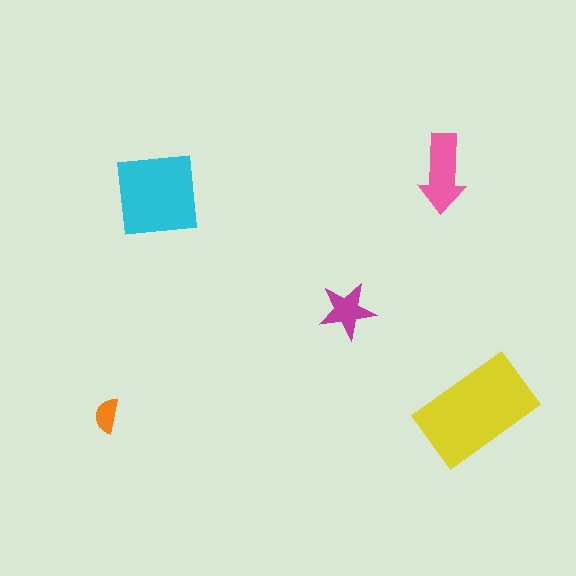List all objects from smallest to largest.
The orange semicircle, the magenta star, the pink arrow, the cyan square, the yellow rectangle.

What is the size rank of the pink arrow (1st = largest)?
3rd.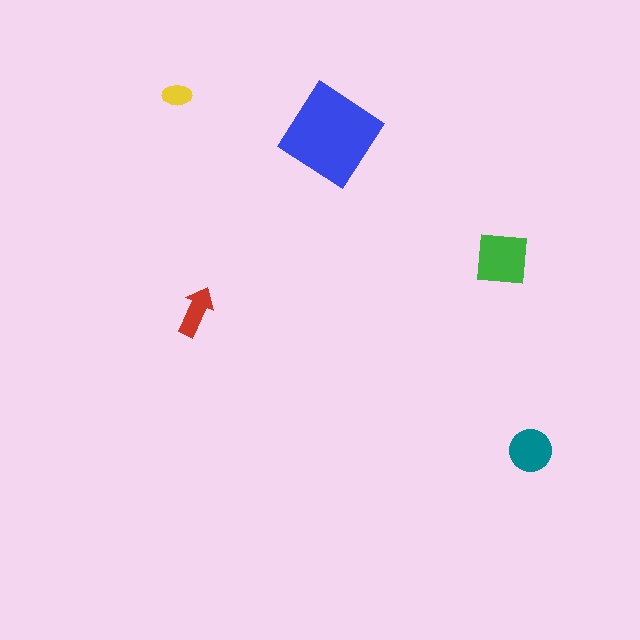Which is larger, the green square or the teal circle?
The green square.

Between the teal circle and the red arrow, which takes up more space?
The teal circle.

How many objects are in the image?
There are 5 objects in the image.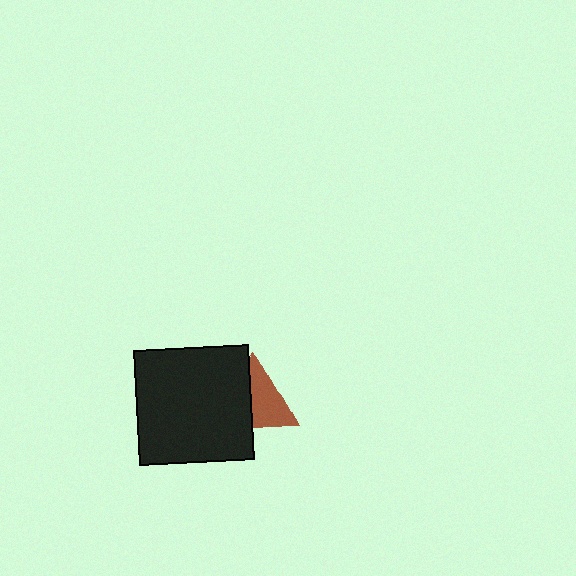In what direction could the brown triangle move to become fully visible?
The brown triangle could move right. That would shift it out from behind the black square entirely.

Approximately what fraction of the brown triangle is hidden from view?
Roughly 42% of the brown triangle is hidden behind the black square.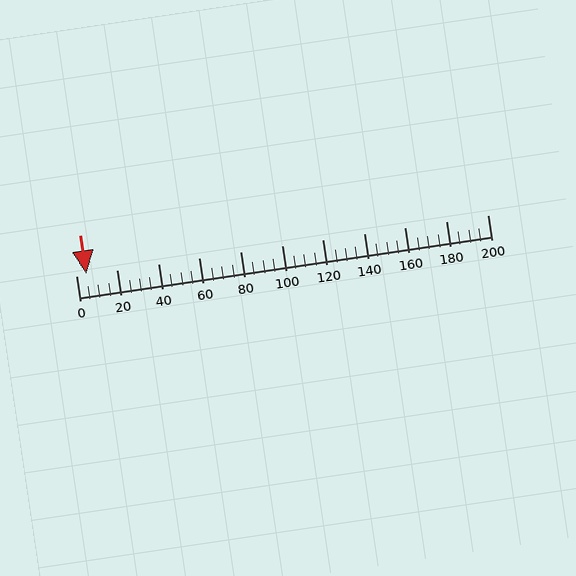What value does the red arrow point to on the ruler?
The red arrow points to approximately 5.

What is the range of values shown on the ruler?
The ruler shows values from 0 to 200.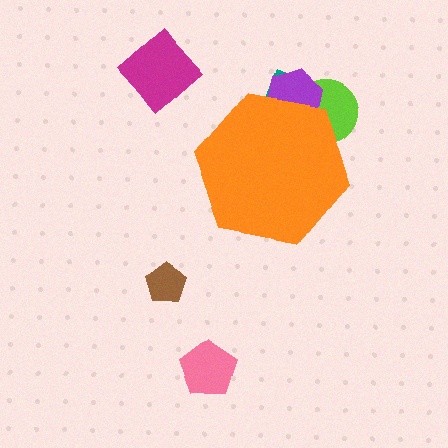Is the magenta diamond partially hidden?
No, the magenta diamond is fully visible.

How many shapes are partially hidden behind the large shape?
3 shapes are partially hidden.